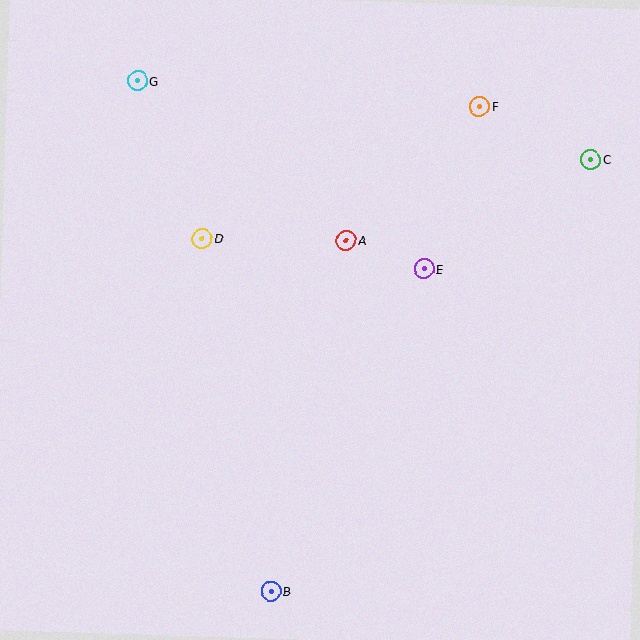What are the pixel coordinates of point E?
Point E is at (424, 269).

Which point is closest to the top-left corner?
Point G is closest to the top-left corner.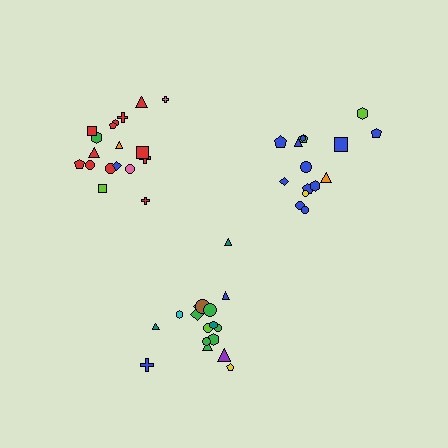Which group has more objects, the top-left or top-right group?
The top-left group.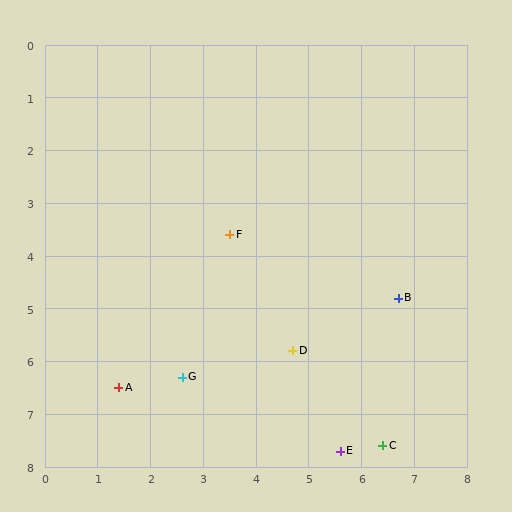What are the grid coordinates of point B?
Point B is at approximately (6.7, 4.8).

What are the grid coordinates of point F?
Point F is at approximately (3.5, 3.6).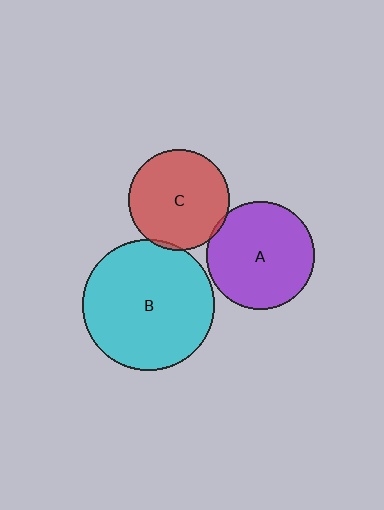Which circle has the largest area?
Circle B (cyan).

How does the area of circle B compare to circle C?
Approximately 1.7 times.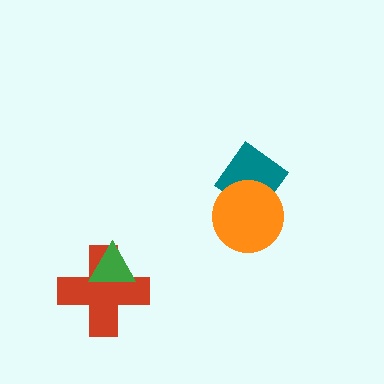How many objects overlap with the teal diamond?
1 object overlaps with the teal diamond.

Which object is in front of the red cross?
The green triangle is in front of the red cross.